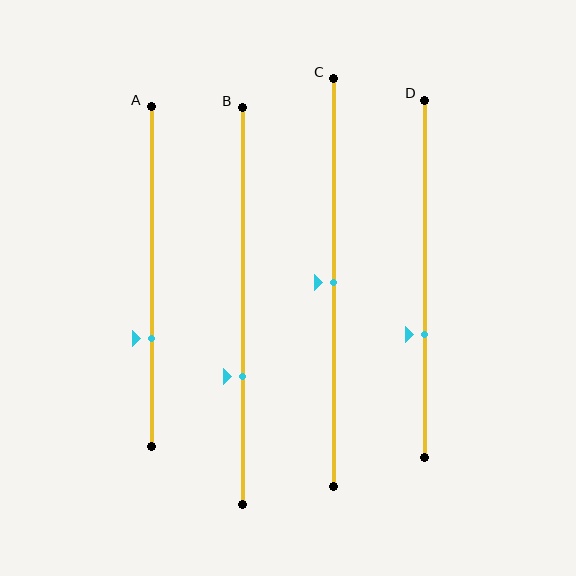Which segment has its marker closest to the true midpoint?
Segment C has its marker closest to the true midpoint.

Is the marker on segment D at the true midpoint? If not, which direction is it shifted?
No, the marker on segment D is shifted downward by about 15% of the segment length.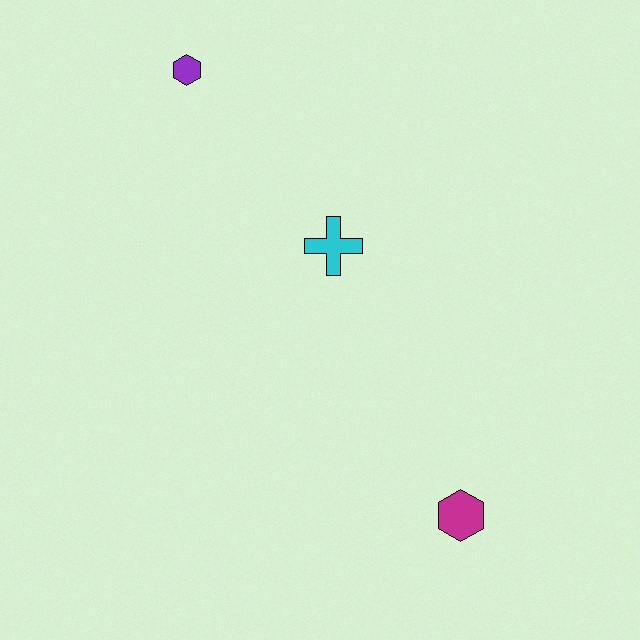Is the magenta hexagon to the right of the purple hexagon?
Yes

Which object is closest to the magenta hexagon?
The cyan cross is closest to the magenta hexagon.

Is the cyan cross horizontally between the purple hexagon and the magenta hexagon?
Yes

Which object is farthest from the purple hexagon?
The magenta hexagon is farthest from the purple hexagon.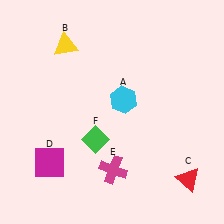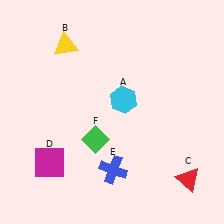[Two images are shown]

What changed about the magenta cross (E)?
In Image 1, E is magenta. In Image 2, it changed to blue.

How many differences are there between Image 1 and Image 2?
There is 1 difference between the two images.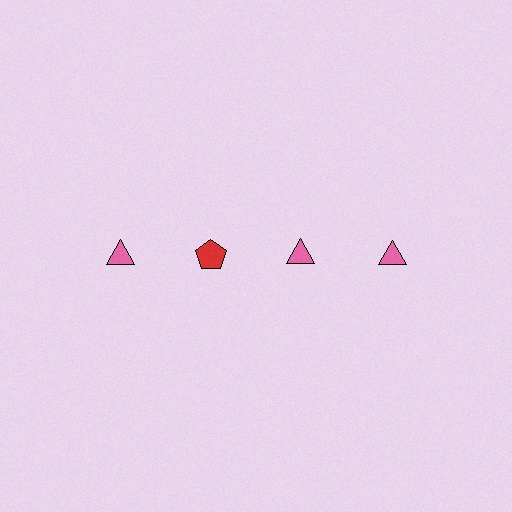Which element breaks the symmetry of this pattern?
The red pentagon in the top row, second from left column breaks the symmetry. All other shapes are pink triangles.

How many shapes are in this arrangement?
There are 4 shapes arranged in a grid pattern.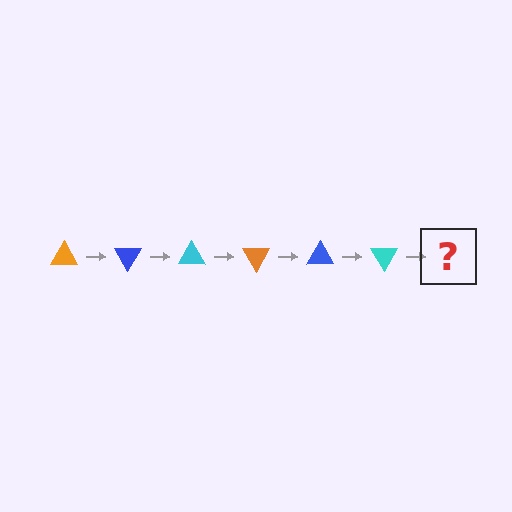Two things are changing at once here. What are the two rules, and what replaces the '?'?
The two rules are that it rotates 60 degrees each step and the color cycles through orange, blue, and cyan. The '?' should be an orange triangle, rotated 360 degrees from the start.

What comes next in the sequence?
The next element should be an orange triangle, rotated 360 degrees from the start.